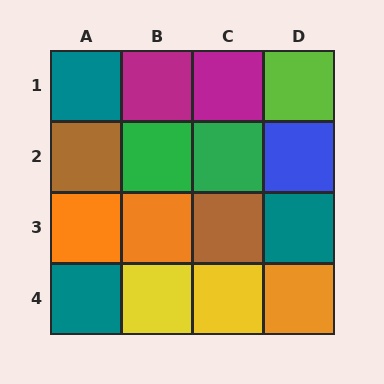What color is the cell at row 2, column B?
Green.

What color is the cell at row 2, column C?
Green.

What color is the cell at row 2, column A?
Brown.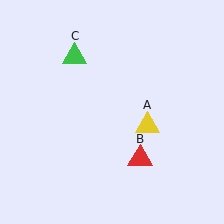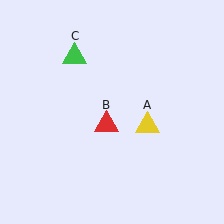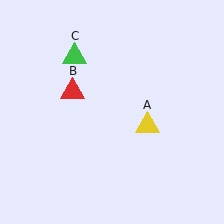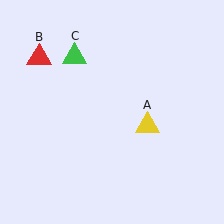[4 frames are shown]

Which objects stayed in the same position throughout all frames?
Yellow triangle (object A) and green triangle (object C) remained stationary.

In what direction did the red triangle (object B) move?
The red triangle (object B) moved up and to the left.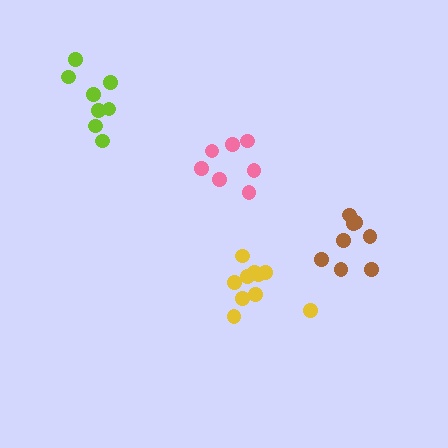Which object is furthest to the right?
The brown cluster is rightmost.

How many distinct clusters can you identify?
There are 4 distinct clusters.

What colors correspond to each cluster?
The clusters are colored: pink, lime, yellow, brown.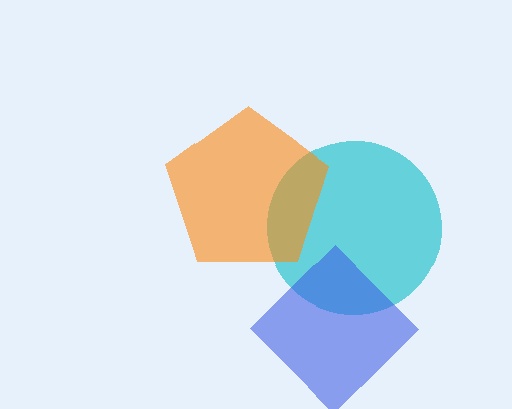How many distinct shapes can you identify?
There are 3 distinct shapes: a cyan circle, an orange pentagon, a blue diamond.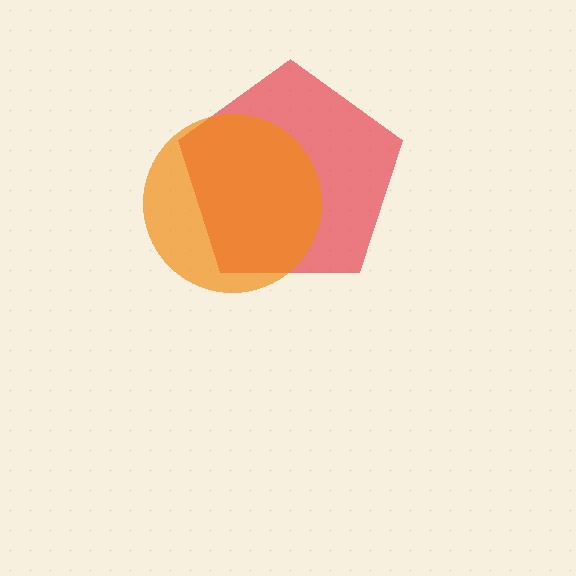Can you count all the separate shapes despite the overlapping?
Yes, there are 2 separate shapes.